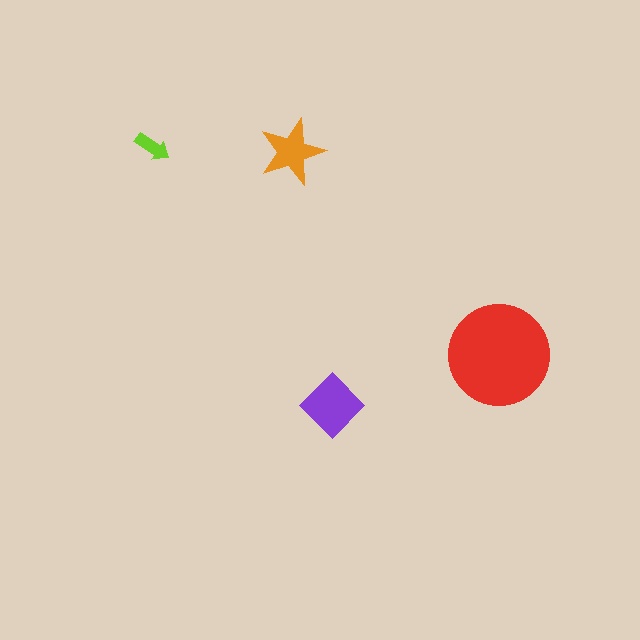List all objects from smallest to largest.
The lime arrow, the orange star, the purple diamond, the red circle.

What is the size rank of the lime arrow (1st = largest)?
4th.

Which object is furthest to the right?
The red circle is rightmost.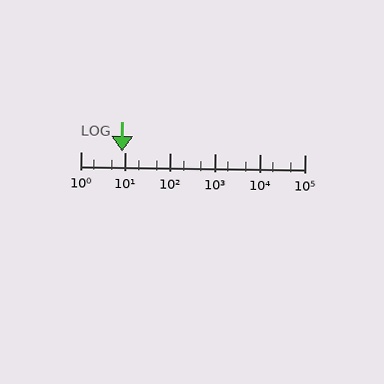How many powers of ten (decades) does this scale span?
The scale spans 5 decades, from 1 to 100000.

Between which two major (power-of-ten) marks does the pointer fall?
The pointer is between 1 and 10.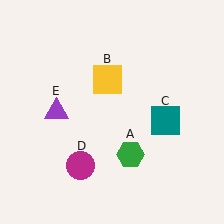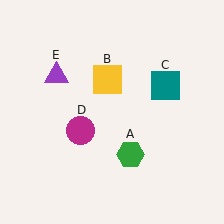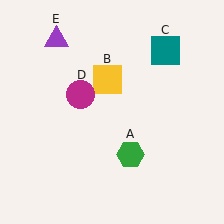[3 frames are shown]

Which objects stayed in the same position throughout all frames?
Green hexagon (object A) and yellow square (object B) remained stationary.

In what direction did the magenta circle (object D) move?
The magenta circle (object D) moved up.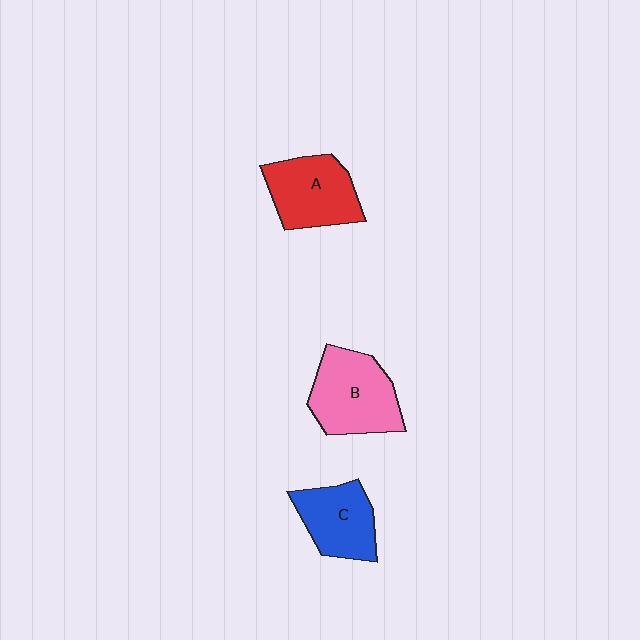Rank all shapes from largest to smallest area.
From largest to smallest: B (pink), A (red), C (blue).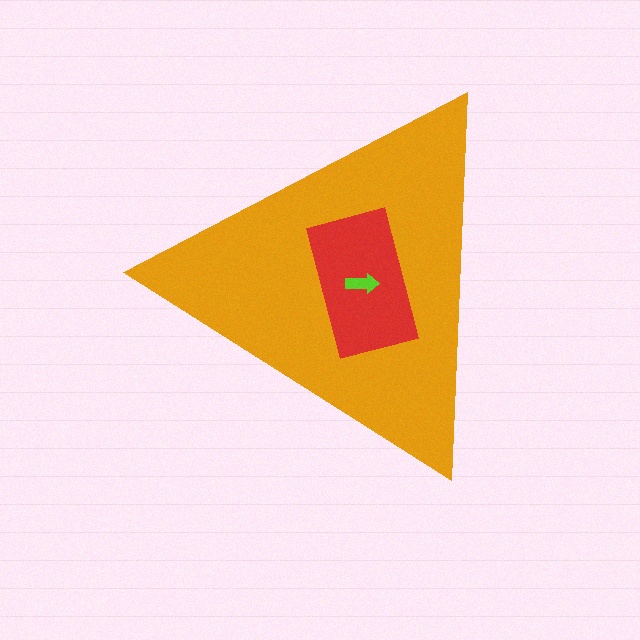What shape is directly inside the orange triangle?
The red rectangle.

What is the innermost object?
The lime arrow.